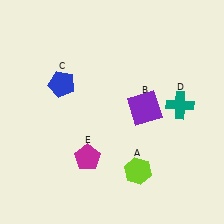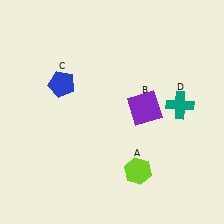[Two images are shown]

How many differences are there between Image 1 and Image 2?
There is 1 difference between the two images.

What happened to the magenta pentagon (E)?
The magenta pentagon (E) was removed in Image 2. It was in the bottom-left area of Image 1.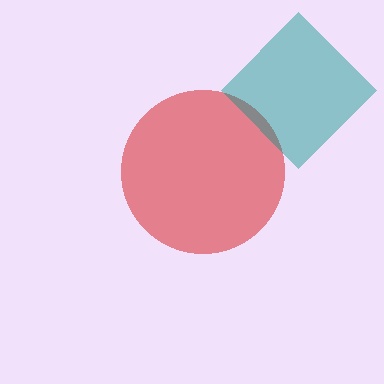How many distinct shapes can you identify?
There are 2 distinct shapes: a red circle, a teal diamond.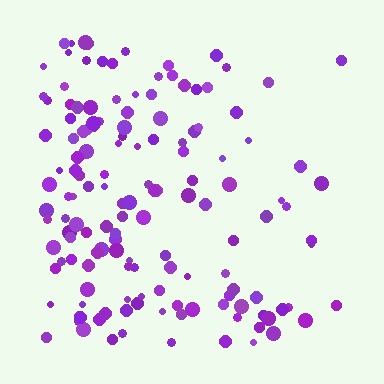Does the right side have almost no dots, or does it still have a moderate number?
Still a moderate number, just noticeably fewer than the left.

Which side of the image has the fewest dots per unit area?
The right.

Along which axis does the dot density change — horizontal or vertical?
Horizontal.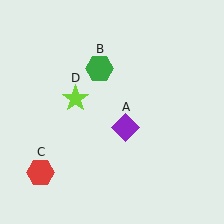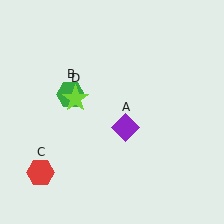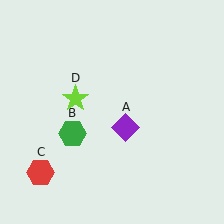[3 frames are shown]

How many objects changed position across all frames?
1 object changed position: green hexagon (object B).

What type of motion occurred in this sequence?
The green hexagon (object B) rotated counterclockwise around the center of the scene.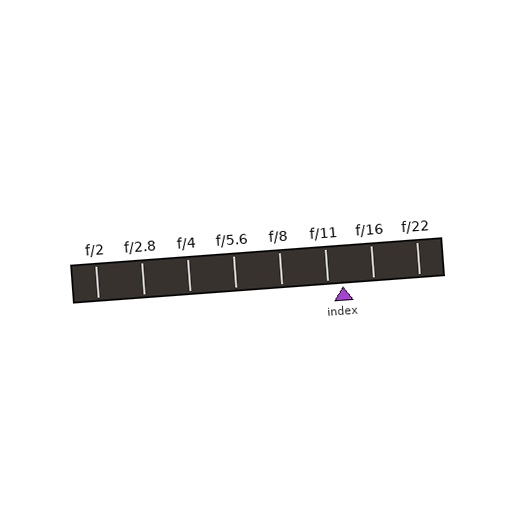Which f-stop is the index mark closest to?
The index mark is closest to f/11.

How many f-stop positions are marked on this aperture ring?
There are 8 f-stop positions marked.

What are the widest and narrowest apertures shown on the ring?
The widest aperture shown is f/2 and the narrowest is f/22.